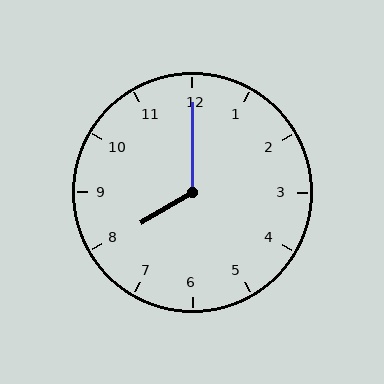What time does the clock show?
8:00.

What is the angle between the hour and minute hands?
Approximately 120 degrees.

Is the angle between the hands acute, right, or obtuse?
It is obtuse.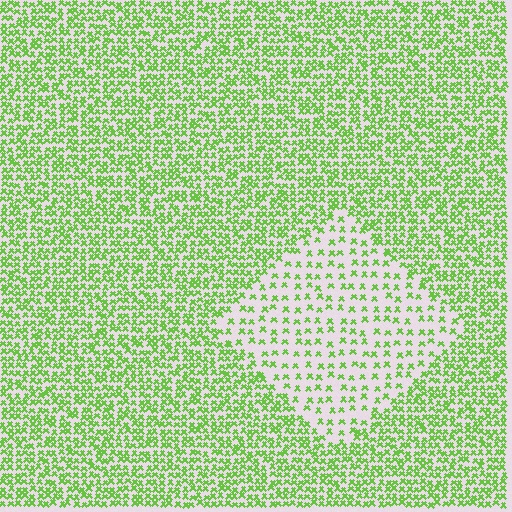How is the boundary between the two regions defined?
The boundary is defined by a change in element density (approximately 2.4x ratio). All elements are the same color, size, and shape.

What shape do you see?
I see a diamond.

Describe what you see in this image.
The image contains small lime elements arranged at two different densities. A diamond-shaped region is visible where the elements are less densely packed than the surrounding area.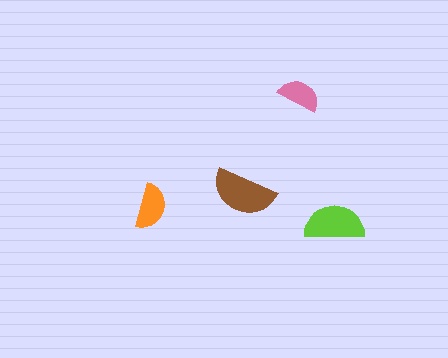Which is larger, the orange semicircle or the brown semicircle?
The brown one.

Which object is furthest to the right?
The lime semicircle is rightmost.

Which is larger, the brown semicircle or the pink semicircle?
The brown one.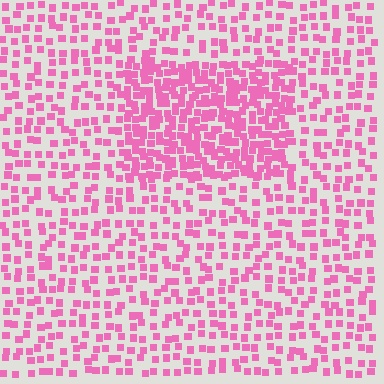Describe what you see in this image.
The image contains small pink elements arranged at two different densities. A rectangle-shaped region is visible where the elements are more densely packed than the surrounding area.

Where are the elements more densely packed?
The elements are more densely packed inside the rectangle boundary.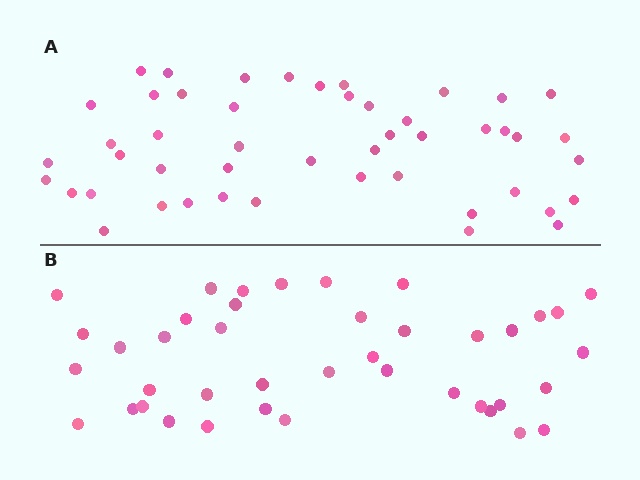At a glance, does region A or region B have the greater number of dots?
Region A (the top region) has more dots.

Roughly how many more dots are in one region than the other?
Region A has roughly 8 or so more dots than region B.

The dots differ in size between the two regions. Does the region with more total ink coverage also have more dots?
No. Region B has more total ink coverage because its dots are larger, but region A actually contains more individual dots. Total area can be misleading — the number of items is what matters here.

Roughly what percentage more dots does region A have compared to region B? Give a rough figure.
About 15% more.